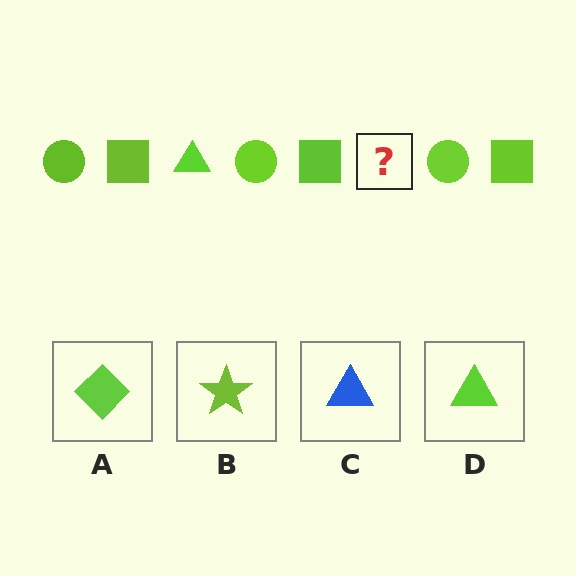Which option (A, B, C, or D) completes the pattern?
D.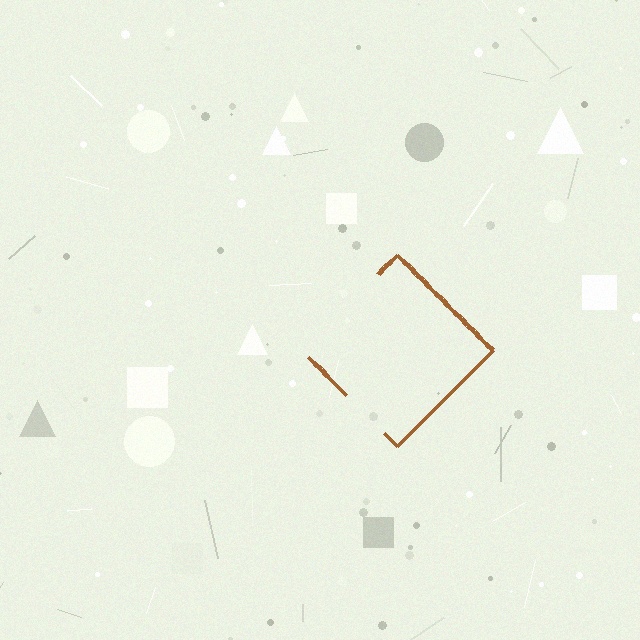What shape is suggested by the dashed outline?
The dashed outline suggests a diamond.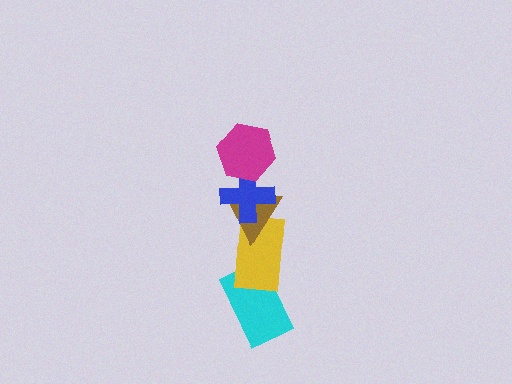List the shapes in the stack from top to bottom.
From top to bottom: the magenta hexagon, the blue cross, the brown triangle, the yellow rectangle, the cyan rectangle.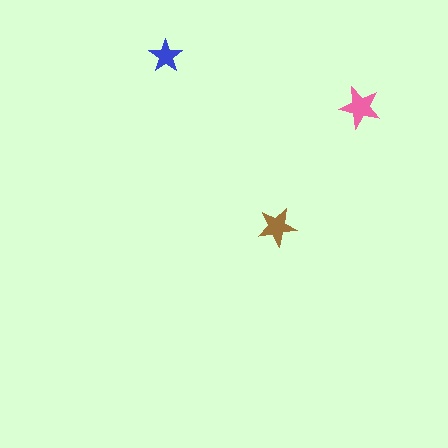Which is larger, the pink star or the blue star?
The pink one.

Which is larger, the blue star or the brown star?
The brown one.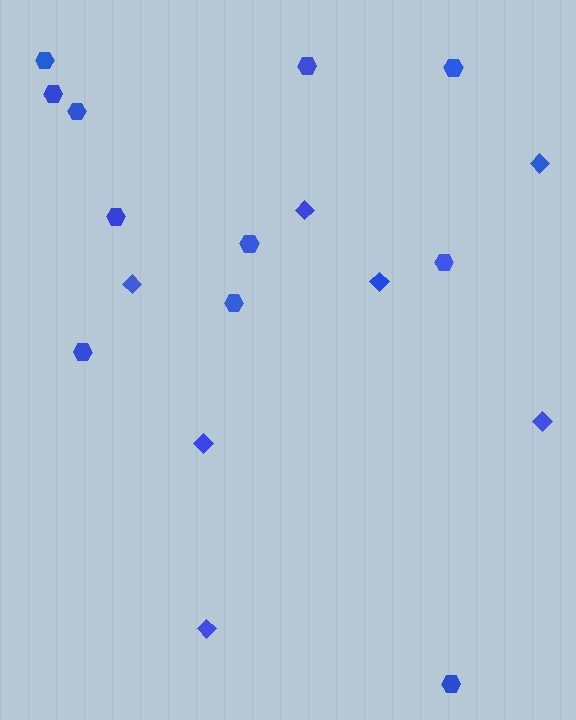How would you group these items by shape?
There are 2 groups: one group of hexagons (11) and one group of diamonds (7).